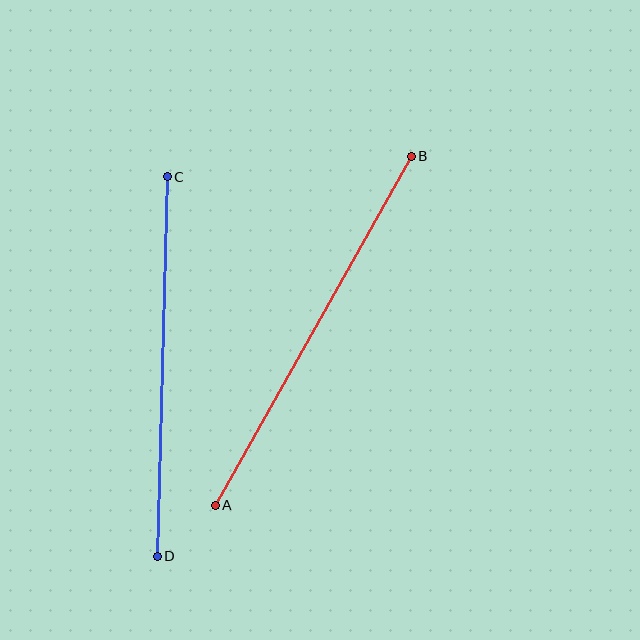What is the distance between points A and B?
The distance is approximately 400 pixels.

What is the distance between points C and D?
The distance is approximately 380 pixels.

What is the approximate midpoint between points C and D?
The midpoint is at approximately (162, 367) pixels.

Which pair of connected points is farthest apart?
Points A and B are farthest apart.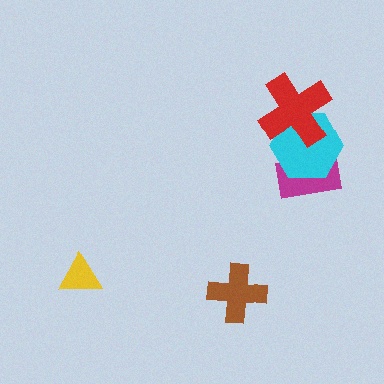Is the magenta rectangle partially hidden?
Yes, it is partially covered by another shape.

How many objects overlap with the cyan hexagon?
2 objects overlap with the cyan hexagon.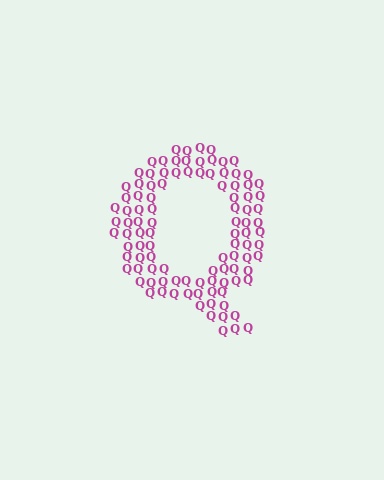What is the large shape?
The large shape is the letter Q.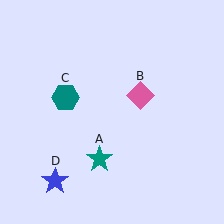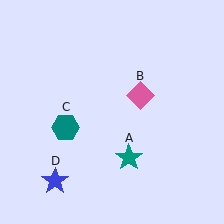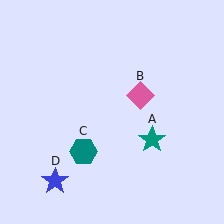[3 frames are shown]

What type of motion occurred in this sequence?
The teal star (object A), teal hexagon (object C) rotated counterclockwise around the center of the scene.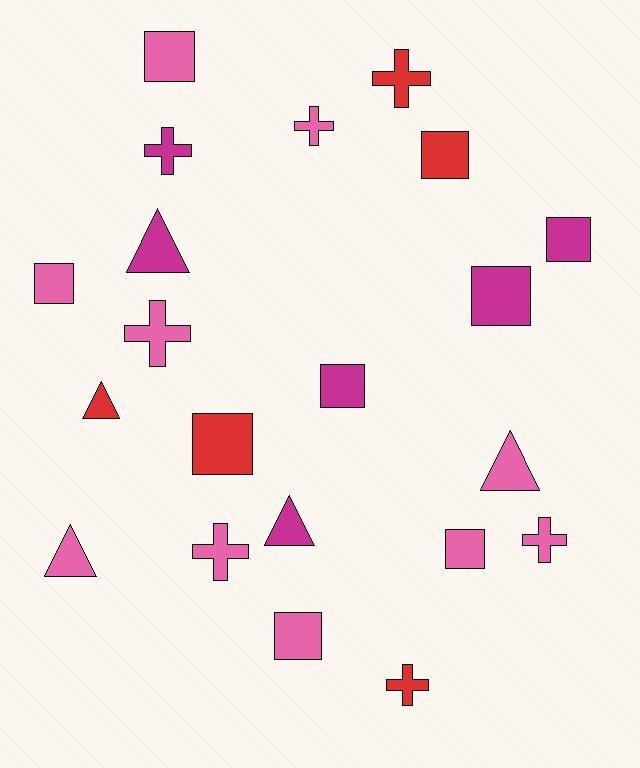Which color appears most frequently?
Pink, with 10 objects.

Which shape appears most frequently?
Square, with 9 objects.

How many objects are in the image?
There are 21 objects.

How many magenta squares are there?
There are 3 magenta squares.